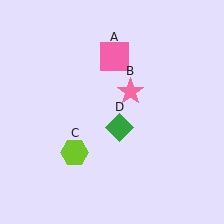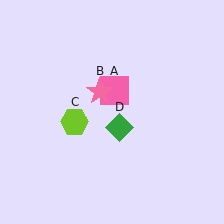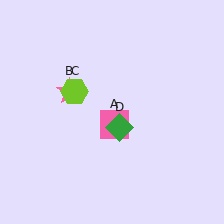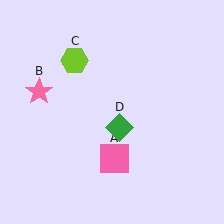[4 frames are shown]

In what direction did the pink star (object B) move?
The pink star (object B) moved left.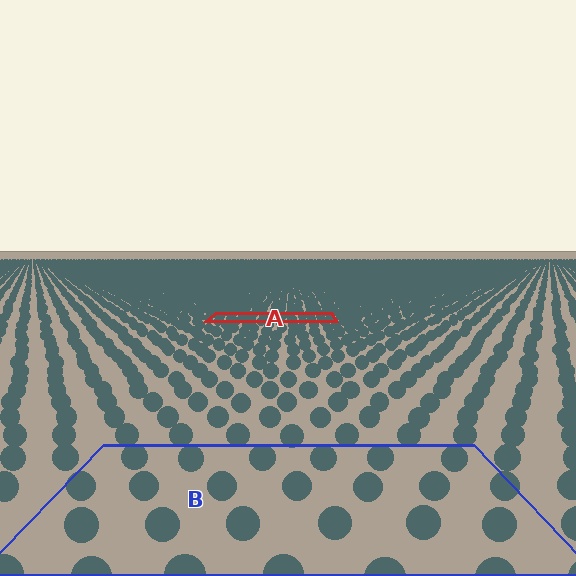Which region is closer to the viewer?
Region B is closer. The texture elements there are larger and more spread out.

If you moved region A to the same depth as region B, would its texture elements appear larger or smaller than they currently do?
They would appear larger. At a closer depth, the same texture elements are projected at a bigger on-screen size.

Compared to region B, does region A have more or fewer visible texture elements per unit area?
Region A has more texture elements per unit area — they are packed more densely because it is farther away.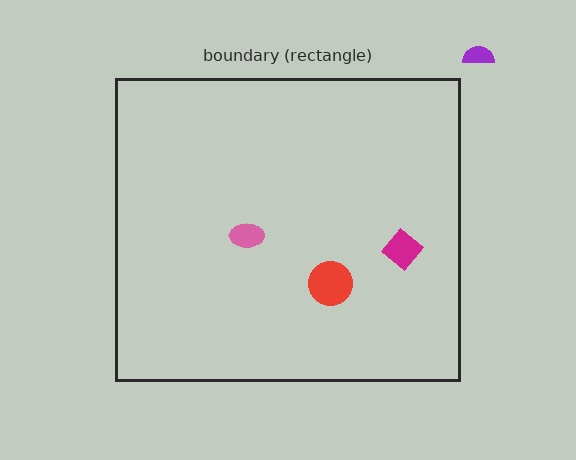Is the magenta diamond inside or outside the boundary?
Inside.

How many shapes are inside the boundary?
3 inside, 1 outside.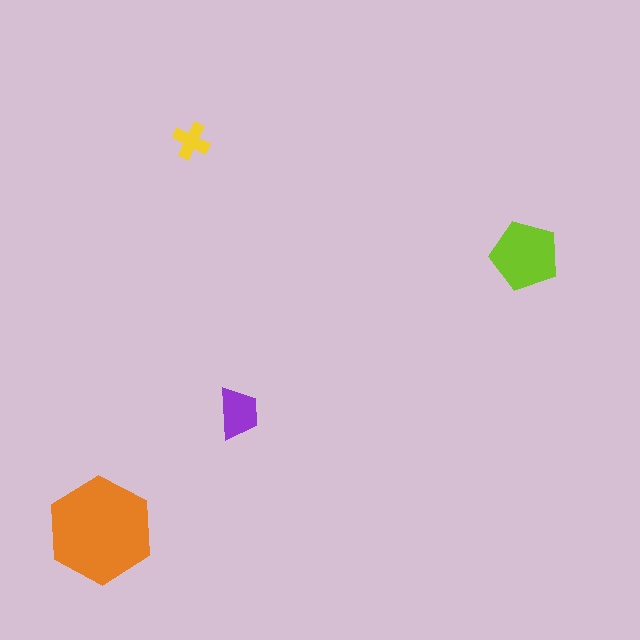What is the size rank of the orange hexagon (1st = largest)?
1st.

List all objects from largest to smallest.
The orange hexagon, the lime pentagon, the purple trapezoid, the yellow cross.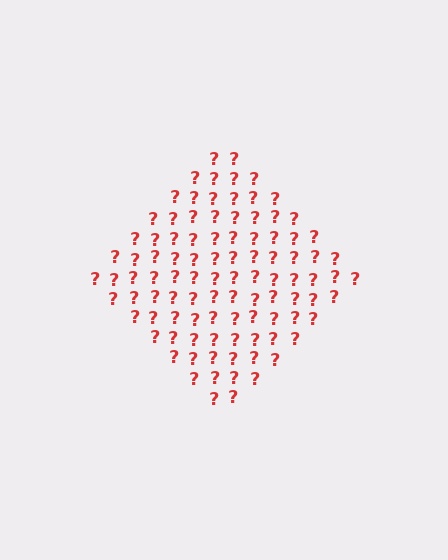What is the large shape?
The large shape is a diamond.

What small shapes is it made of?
It is made of small question marks.